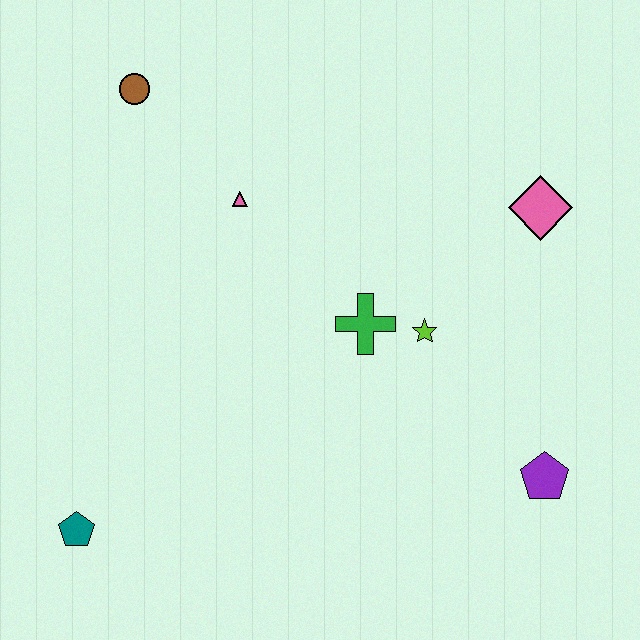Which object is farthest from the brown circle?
The purple pentagon is farthest from the brown circle.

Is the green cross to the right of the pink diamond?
No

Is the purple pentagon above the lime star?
No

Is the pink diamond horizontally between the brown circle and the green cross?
No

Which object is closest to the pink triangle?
The brown circle is closest to the pink triangle.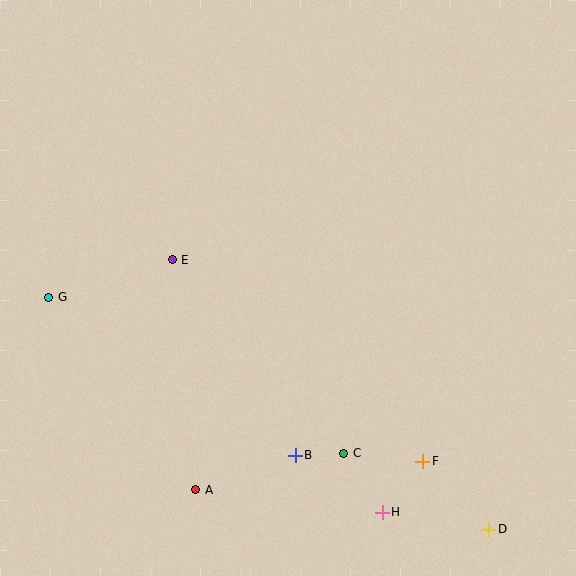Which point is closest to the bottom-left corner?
Point A is closest to the bottom-left corner.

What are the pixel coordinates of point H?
Point H is at (382, 512).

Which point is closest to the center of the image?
Point E at (172, 260) is closest to the center.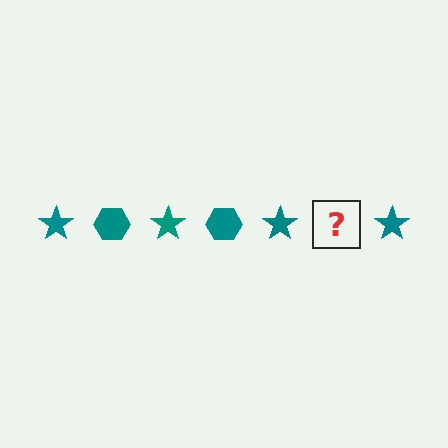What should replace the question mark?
The question mark should be replaced with a teal hexagon.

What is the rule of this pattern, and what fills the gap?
The rule is that the pattern cycles through star, hexagon shapes in teal. The gap should be filled with a teal hexagon.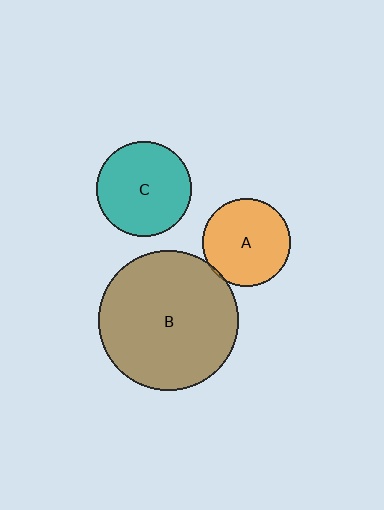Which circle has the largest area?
Circle B (brown).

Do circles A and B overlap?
Yes.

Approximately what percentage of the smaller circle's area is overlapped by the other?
Approximately 5%.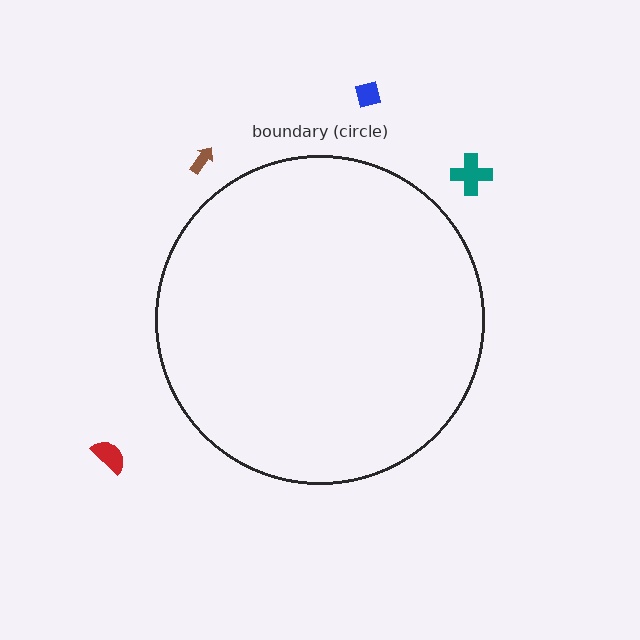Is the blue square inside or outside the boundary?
Outside.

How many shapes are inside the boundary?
0 inside, 4 outside.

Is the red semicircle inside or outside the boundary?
Outside.